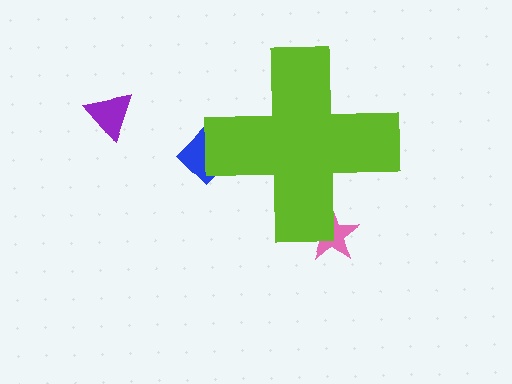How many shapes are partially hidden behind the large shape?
2 shapes are partially hidden.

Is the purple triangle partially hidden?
No, the purple triangle is fully visible.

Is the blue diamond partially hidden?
Yes, the blue diamond is partially hidden behind the lime cross.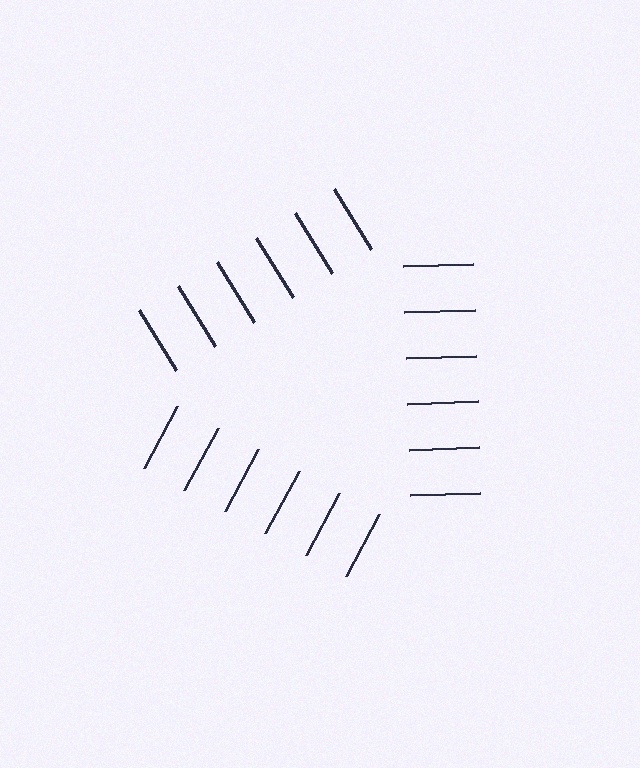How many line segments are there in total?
18 — 6 along each of the 3 edges.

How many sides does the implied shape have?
3 sides — the line-ends trace a triangle.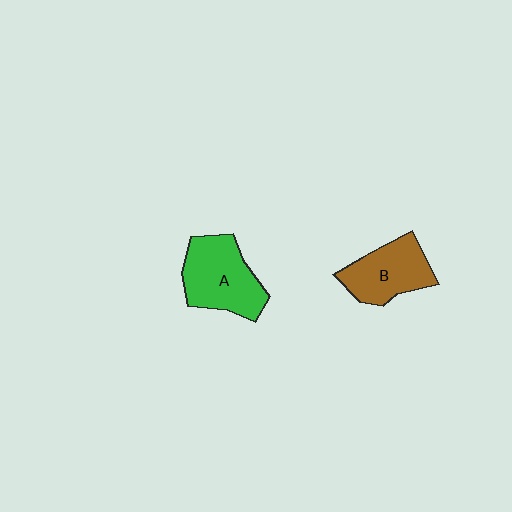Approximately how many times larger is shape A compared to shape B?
Approximately 1.2 times.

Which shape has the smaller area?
Shape B (brown).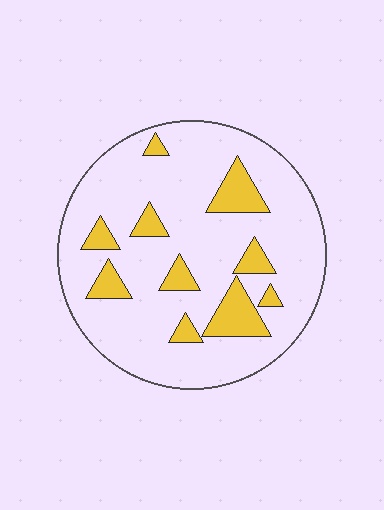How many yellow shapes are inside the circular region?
10.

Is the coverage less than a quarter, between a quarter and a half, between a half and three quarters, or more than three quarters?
Less than a quarter.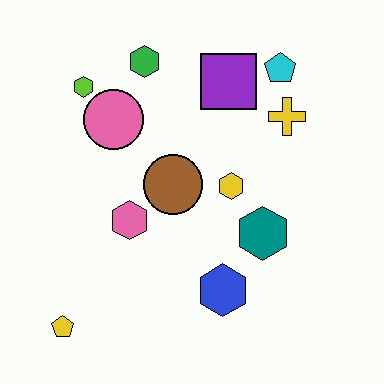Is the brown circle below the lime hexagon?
Yes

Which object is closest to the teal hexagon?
The yellow hexagon is closest to the teal hexagon.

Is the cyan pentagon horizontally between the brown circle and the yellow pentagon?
No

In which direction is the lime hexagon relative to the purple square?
The lime hexagon is to the left of the purple square.